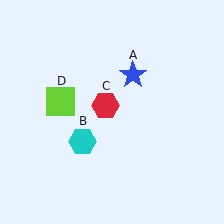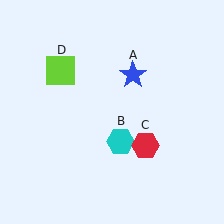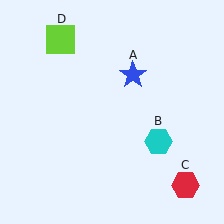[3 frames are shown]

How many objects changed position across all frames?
3 objects changed position: cyan hexagon (object B), red hexagon (object C), lime square (object D).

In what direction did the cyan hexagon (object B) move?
The cyan hexagon (object B) moved right.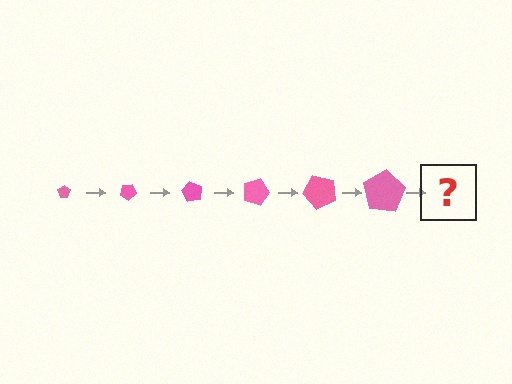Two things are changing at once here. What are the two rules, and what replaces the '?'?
The two rules are that the pentagon grows larger each step and it rotates 30 degrees each step. The '?' should be a pentagon, larger than the previous one and rotated 180 degrees from the start.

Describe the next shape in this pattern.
It should be a pentagon, larger than the previous one and rotated 180 degrees from the start.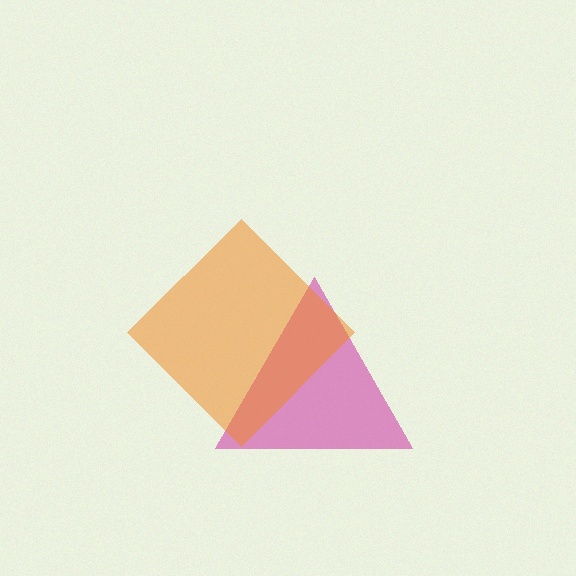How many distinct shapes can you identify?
There are 2 distinct shapes: a magenta triangle, an orange diamond.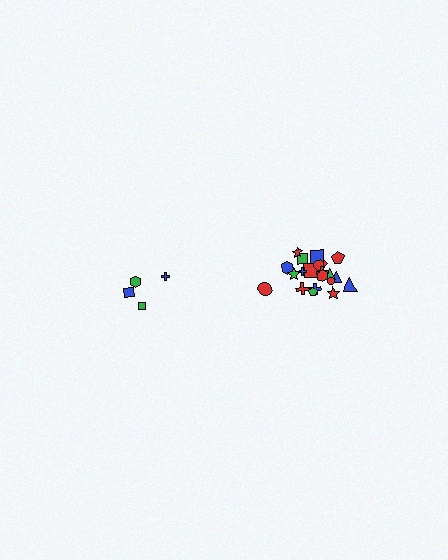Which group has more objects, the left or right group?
The right group.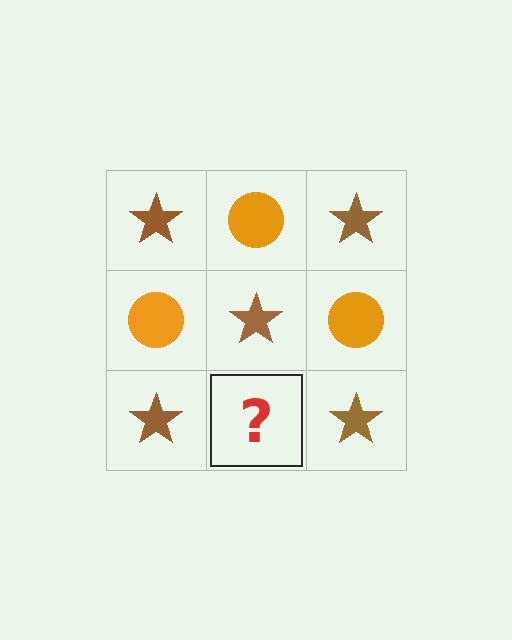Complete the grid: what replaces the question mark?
The question mark should be replaced with an orange circle.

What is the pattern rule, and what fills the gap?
The rule is that it alternates brown star and orange circle in a checkerboard pattern. The gap should be filled with an orange circle.